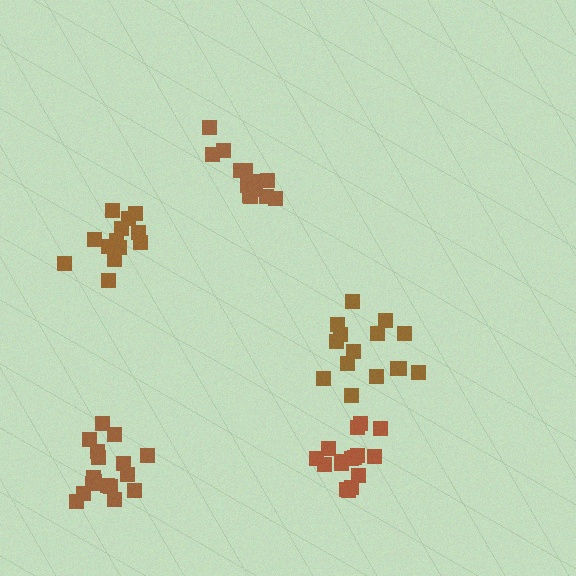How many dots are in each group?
Group 1: 14 dots, Group 2: 16 dots, Group 3: 17 dots, Group 4: 13 dots, Group 5: 15 dots (75 total).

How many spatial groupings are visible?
There are 5 spatial groupings.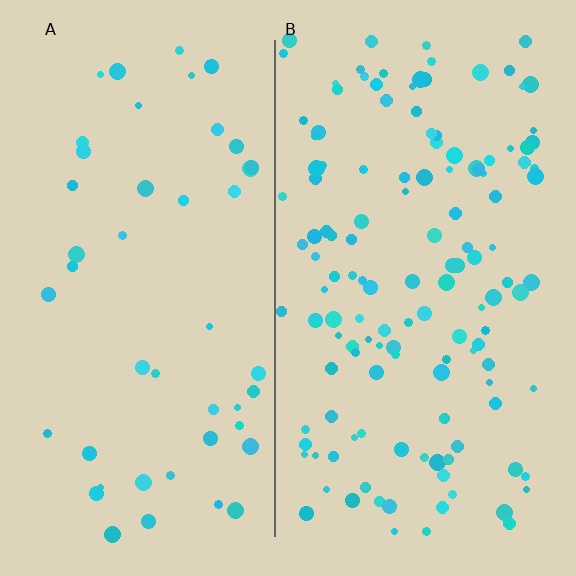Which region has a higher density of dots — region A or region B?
B (the right).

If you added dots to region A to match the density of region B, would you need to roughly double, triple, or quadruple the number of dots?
Approximately triple.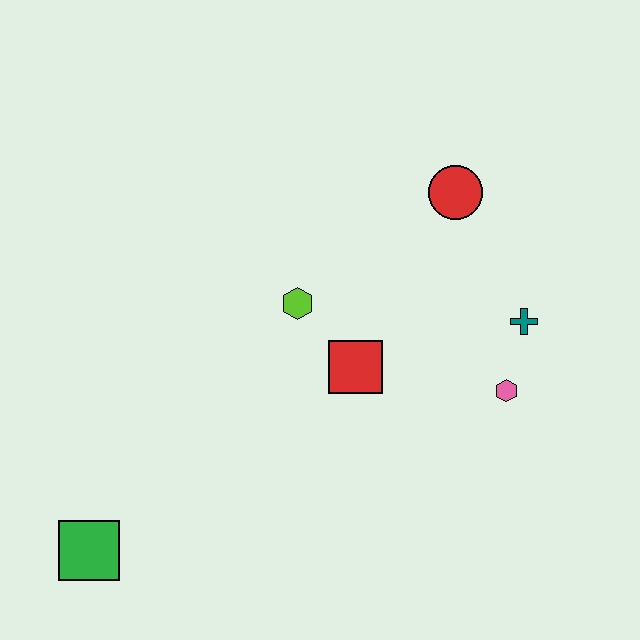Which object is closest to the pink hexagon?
The teal cross is closest to the pink hexagon.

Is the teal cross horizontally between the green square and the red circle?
No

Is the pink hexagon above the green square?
Yes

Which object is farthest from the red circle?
The green square is farthest from the red circle.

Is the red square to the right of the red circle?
No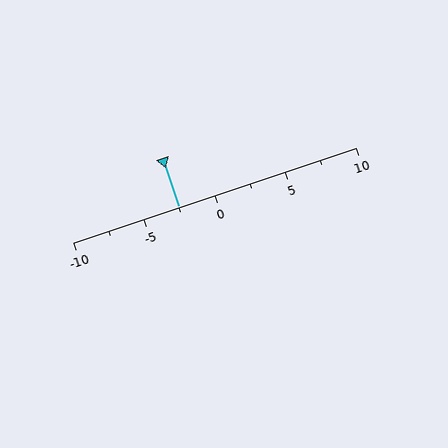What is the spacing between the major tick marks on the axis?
The major ticks are spaced 5 apart.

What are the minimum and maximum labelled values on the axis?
The axis runs from -10 to 10.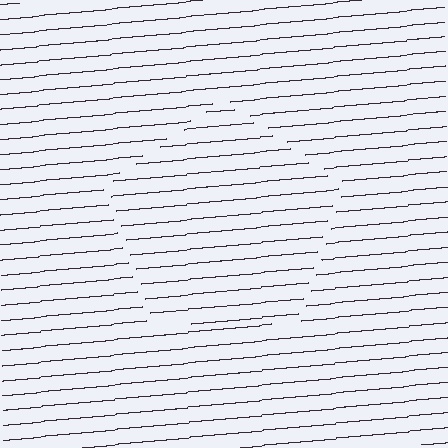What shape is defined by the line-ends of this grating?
An illusory pentagon. The interior of the shape contains the same grating, shifted by half a period — the contour is defined by the phase discontinuity where line-ends from the inner and outer gratings abut.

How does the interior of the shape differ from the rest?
The interior of the shape contains the same grating, shifted by half a period — the contour is defined by the phase discontinuity where line-ends from the inner and outer gratings abut.